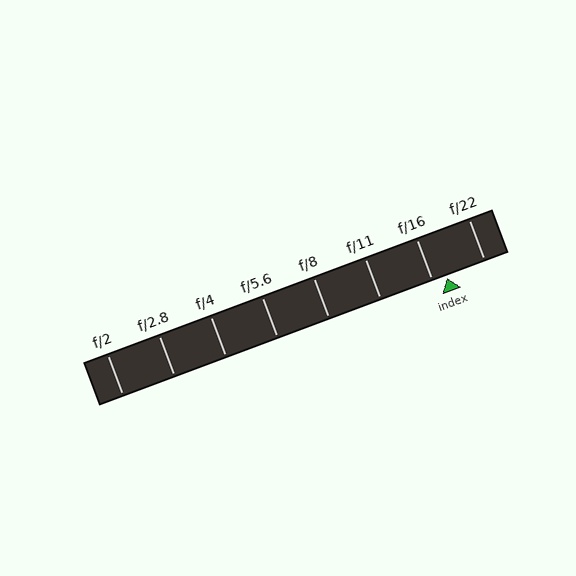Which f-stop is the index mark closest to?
The index mark is closest to f/16.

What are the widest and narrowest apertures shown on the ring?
The widest aperture shown is f/2 and the narrowest is f/22.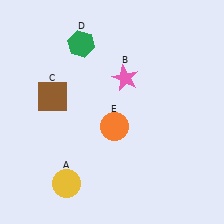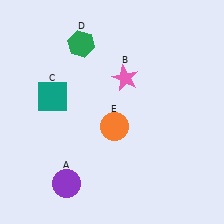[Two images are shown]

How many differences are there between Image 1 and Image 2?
There are 2 differences between the two images.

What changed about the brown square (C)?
In Image 1, C is brown. In Image 2, it changed to teal.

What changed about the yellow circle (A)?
In Image 1, A is yellow. In Image 2, it changed to purple.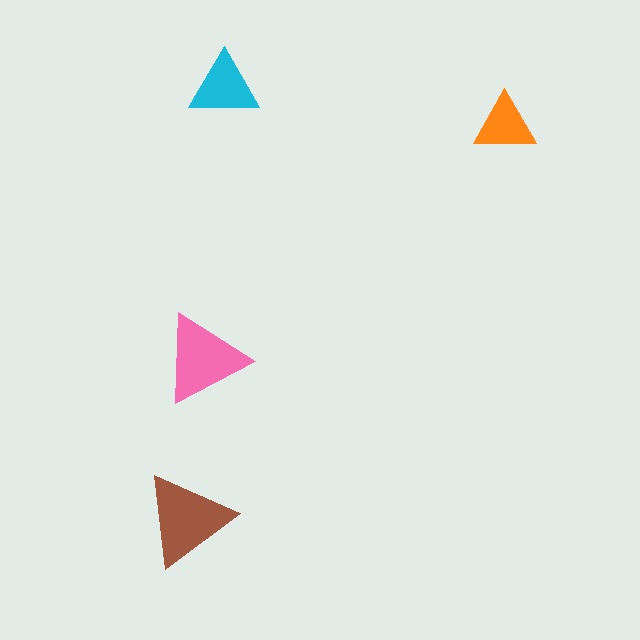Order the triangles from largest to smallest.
the brown one, the pink one, the cyan one, the orange one.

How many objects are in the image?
There are 4 objects in the image.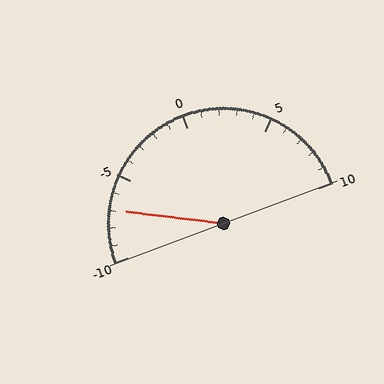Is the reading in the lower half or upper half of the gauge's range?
The reading is in the lower half of the range (-10 to 10).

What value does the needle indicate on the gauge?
The needle indicates approximately -7.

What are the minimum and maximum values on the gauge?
The gauge ranges from -10 to 10.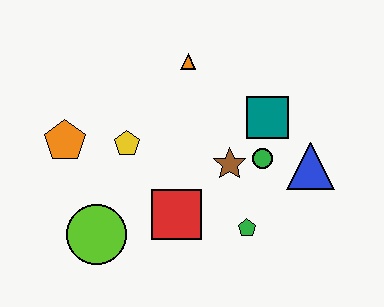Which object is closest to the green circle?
The brown star is closest to the green circle.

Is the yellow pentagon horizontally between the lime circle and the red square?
Yes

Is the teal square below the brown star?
No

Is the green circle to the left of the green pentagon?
No